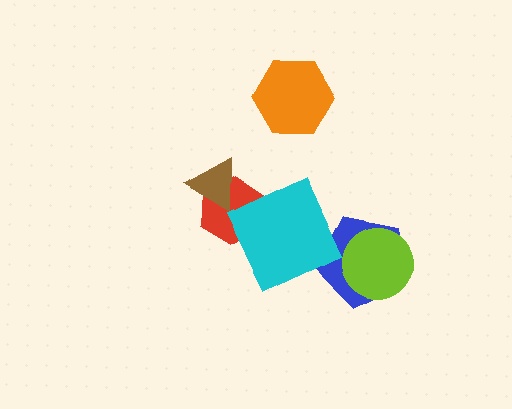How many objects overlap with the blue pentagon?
2 objects overlap with the blue pentagon.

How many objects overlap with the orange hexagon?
0 objects overlap with the orange hexagon.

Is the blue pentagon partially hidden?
Yes, it is partially covered by another shape.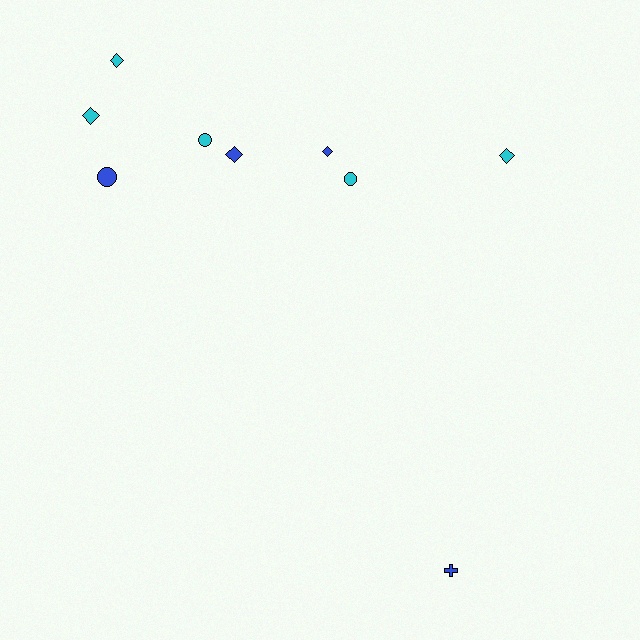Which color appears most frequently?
Cyan, with 5 objects.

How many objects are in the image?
There are 9 objects.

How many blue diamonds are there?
There are 2 blue diamonds.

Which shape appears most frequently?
Diamond, with 5 objects.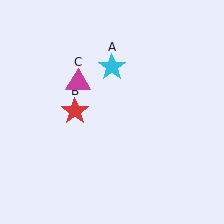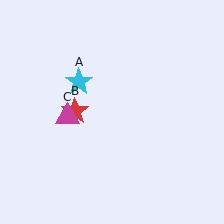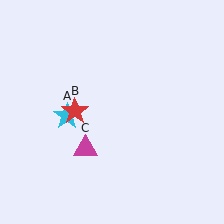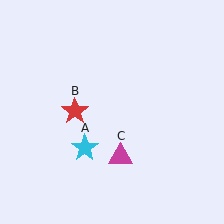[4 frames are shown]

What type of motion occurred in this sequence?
The cyan star (object A), magenta triangle (object C) rotated counterclockwise around the center of the scene.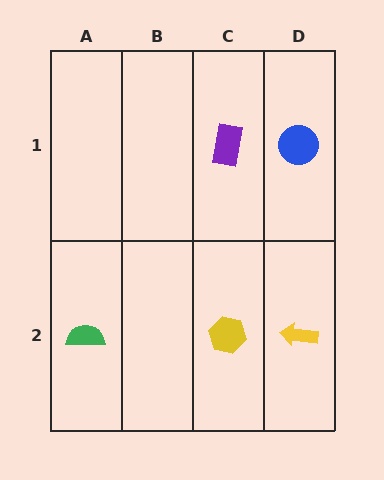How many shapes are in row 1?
2 shapes.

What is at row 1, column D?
A blue circle.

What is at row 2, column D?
A yellow arrow.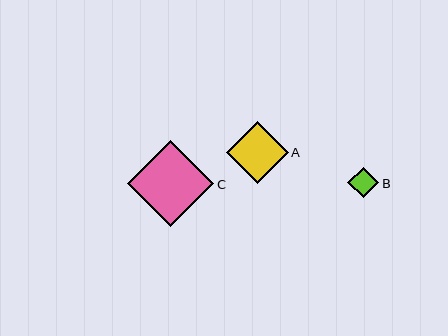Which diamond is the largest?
Diamond C is the largest with a size of approximately 86 pixels.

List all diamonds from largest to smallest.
From largest to smallest: C, A, B.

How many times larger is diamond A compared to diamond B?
Diamond A is approximately 2.0 times the size of diamond B.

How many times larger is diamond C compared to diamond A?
Diamond C is approximately 1.4 times the size of diamond A.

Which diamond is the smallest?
Diamond B is the smallest with a size of approximately 31 pixels.